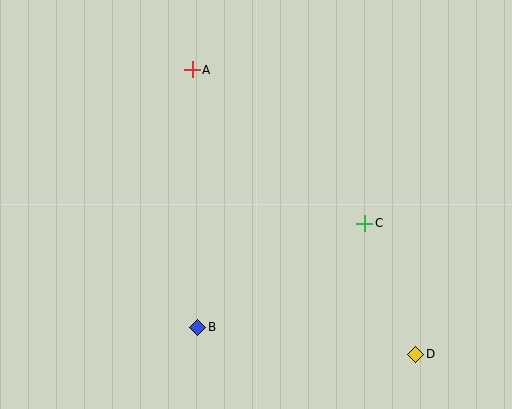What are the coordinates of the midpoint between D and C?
The midpoint between D and C is at (390, 289).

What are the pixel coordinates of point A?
Point A is at (192, 70).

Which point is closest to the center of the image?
Point C at (365, 223) is closest to the center.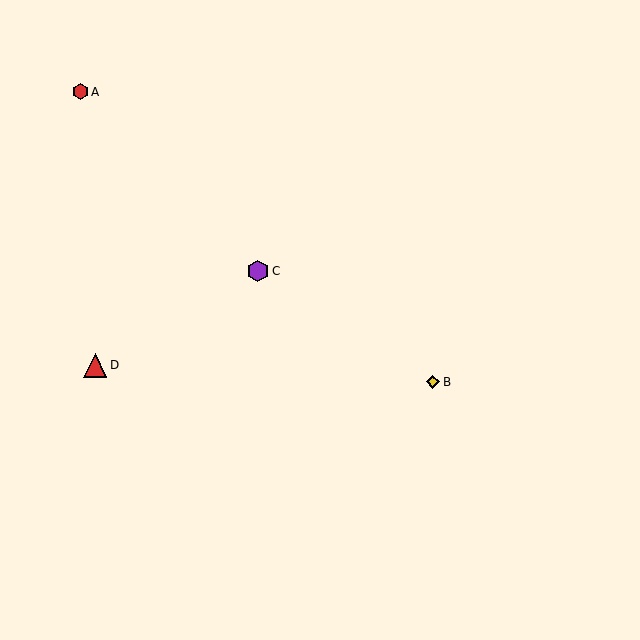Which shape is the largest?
The red triangle (labeled D) is the largest.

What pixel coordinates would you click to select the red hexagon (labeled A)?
Click at (80, 92) to select the red hexagon A.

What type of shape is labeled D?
Shape D is a red triangle.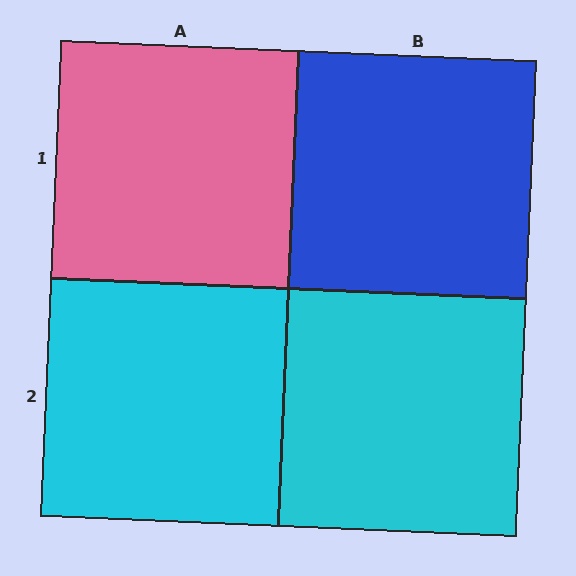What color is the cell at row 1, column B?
Blue.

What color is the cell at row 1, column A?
Pink.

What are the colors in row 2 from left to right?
Cyan, cyan.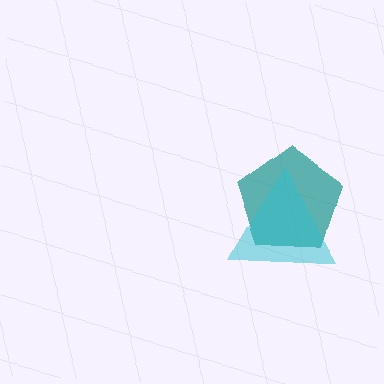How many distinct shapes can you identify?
There are 2 distinct shapes: a teal pentagon, a cyan triangle.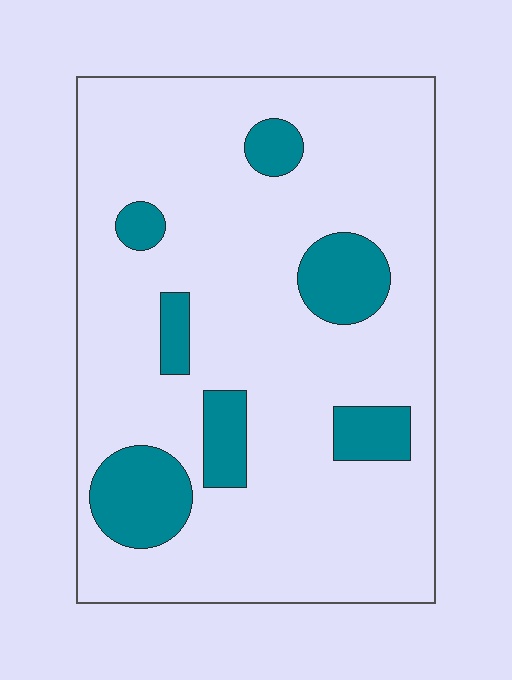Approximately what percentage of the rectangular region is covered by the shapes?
Approximately 15%.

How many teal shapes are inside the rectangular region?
7.